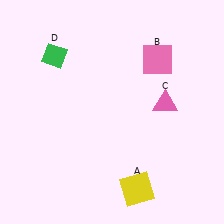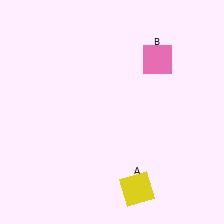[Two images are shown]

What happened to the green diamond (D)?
The green diamond (D) was removed in Image 2. It was in the top-left area of Image 1.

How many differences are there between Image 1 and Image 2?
There are 2 differences between the two images.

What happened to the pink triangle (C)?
The pink triangle (C) was removed in Image 2. It was in the top-right area of Image 1.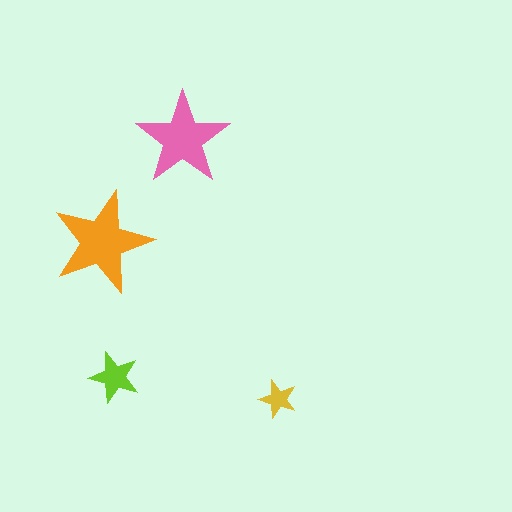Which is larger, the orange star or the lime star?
The orange one.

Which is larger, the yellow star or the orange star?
The orange one.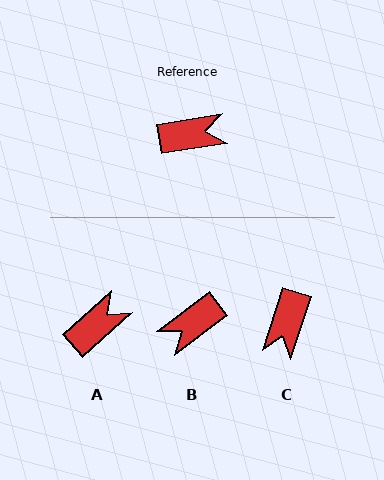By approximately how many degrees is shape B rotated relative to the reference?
Approximately 152 degrees clockwise.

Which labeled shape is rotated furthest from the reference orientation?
B, about 152 degrees away.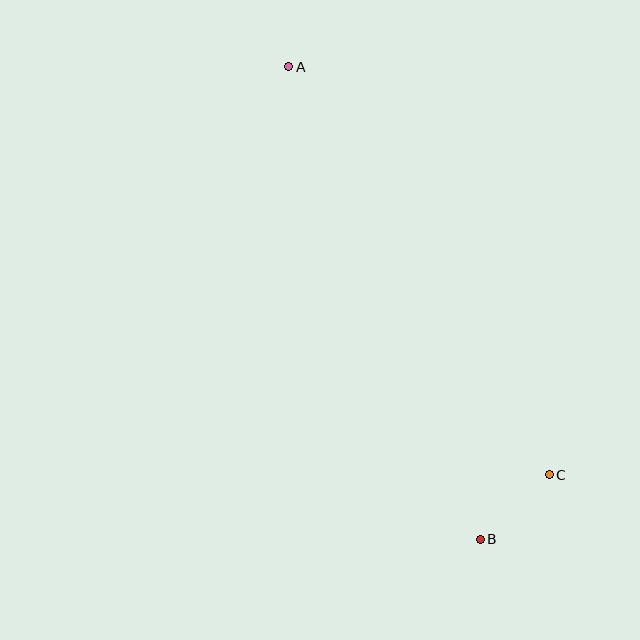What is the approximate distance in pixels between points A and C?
The distance between A and C is approximately 484 pixels.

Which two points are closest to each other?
Points B and C are closest to each other.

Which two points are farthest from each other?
Points A and B are farthest from each other.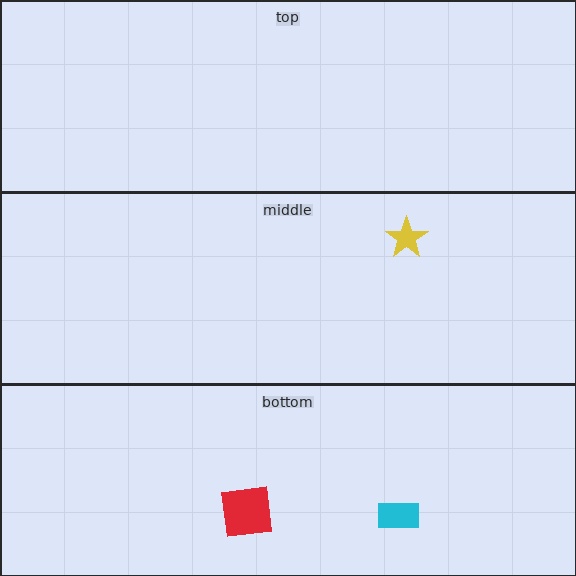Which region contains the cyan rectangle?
The bottom region.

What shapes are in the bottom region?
The cyan rectangle, the red square.